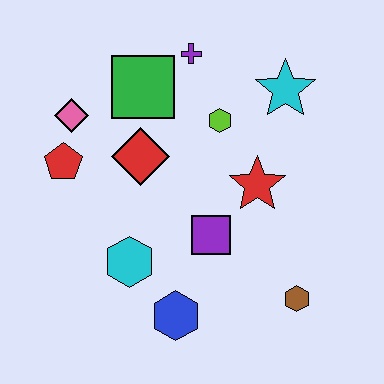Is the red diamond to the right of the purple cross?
No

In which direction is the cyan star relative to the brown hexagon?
The cyan star is above the brown hexagon.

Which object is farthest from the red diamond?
The brown hexagon is farthest from the red diamond.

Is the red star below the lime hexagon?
Yes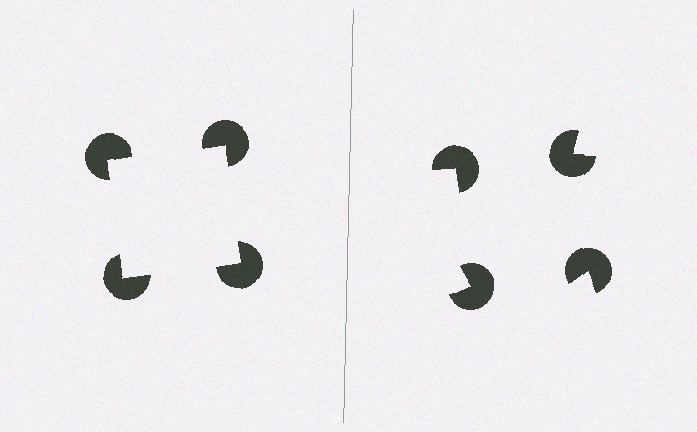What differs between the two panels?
The pac-man discs are positioned identically on both sides; only the wedge orientations differ. On the left they align to a square; on the right they are misaligned.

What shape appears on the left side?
An illusory square.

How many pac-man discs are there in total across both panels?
8 — 4 on each side.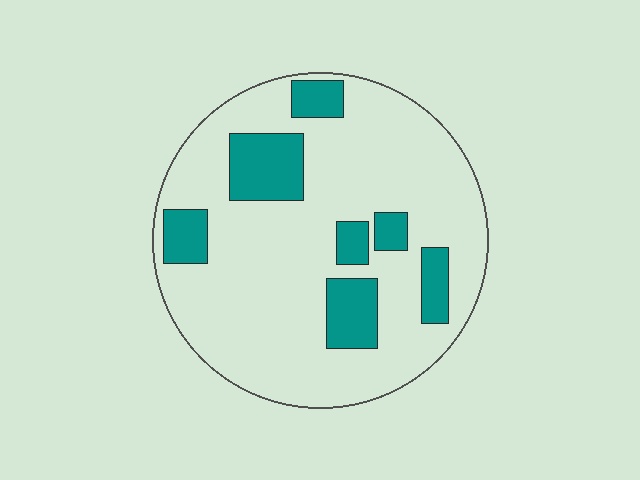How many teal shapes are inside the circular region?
7.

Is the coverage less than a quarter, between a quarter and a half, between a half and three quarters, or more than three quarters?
Less than a quarter.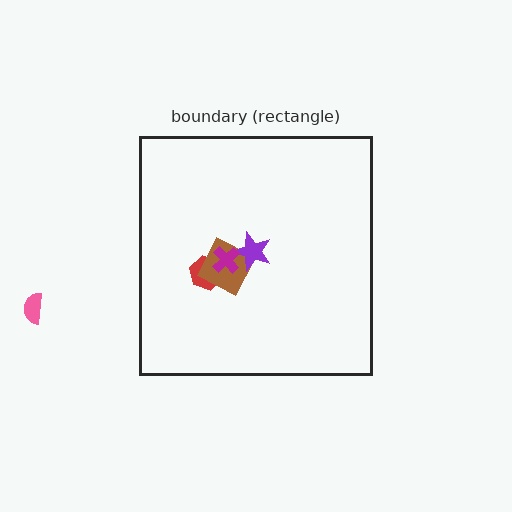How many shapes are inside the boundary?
4 inside, 1 outside.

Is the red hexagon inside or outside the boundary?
Inside.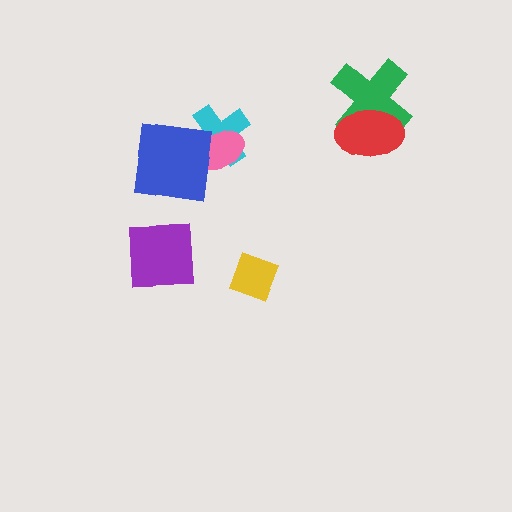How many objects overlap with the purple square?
0 objects overlap with the purple square.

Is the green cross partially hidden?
Yes, it is partially covered by another shape.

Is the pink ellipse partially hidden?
Yes, it is partially covered by another shape.